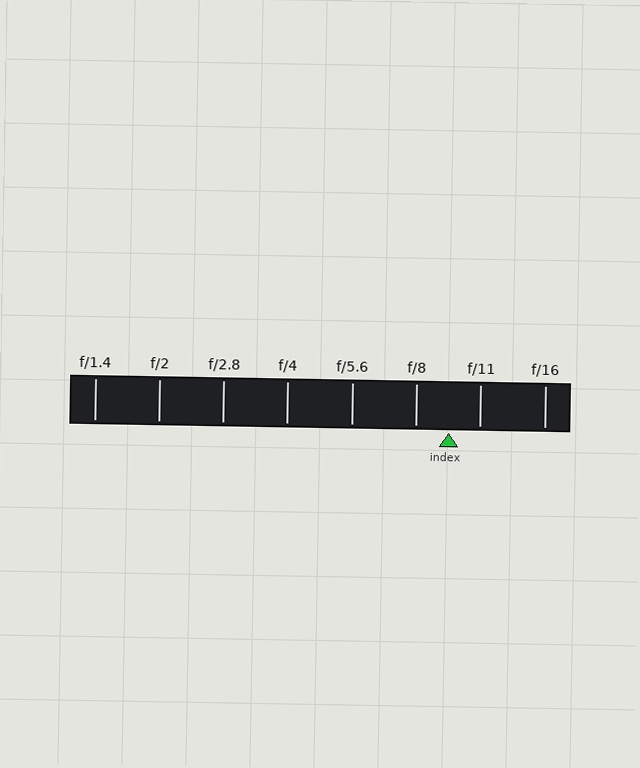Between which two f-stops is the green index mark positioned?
The index mark is between f/8 and f/11.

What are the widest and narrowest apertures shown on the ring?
The widest aperture shown is f/1.4 and the narrowest is f/16.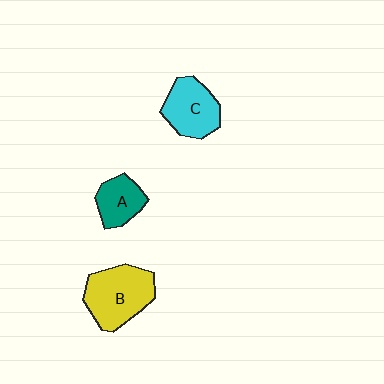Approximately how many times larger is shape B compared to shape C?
Approximately 1.3 times.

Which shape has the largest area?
Shape B (yellow).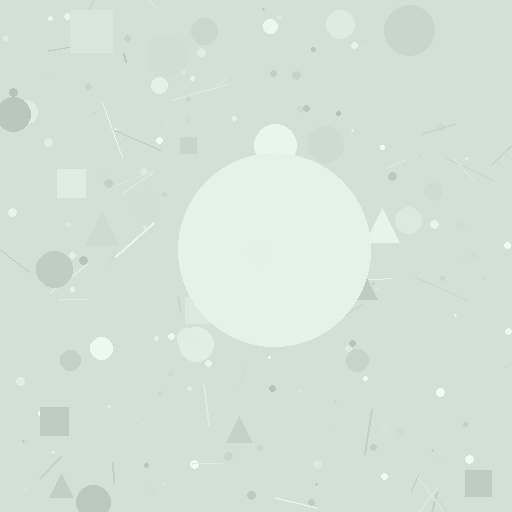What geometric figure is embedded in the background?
A circle is embedded in the background.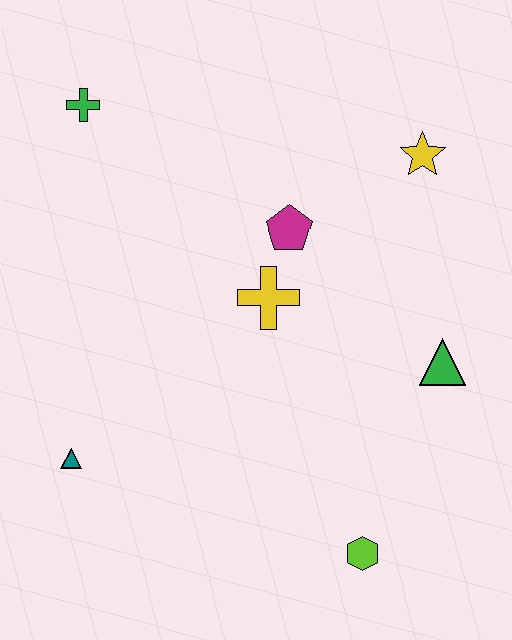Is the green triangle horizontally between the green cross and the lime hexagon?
No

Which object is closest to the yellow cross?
The magenta pentagon is closest to the yellow cross.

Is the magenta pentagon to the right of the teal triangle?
Yes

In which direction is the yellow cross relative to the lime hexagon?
The yellow cross is above the lime hexagon.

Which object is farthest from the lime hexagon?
The green cross is farthest from the lime hexagon.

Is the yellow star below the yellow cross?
No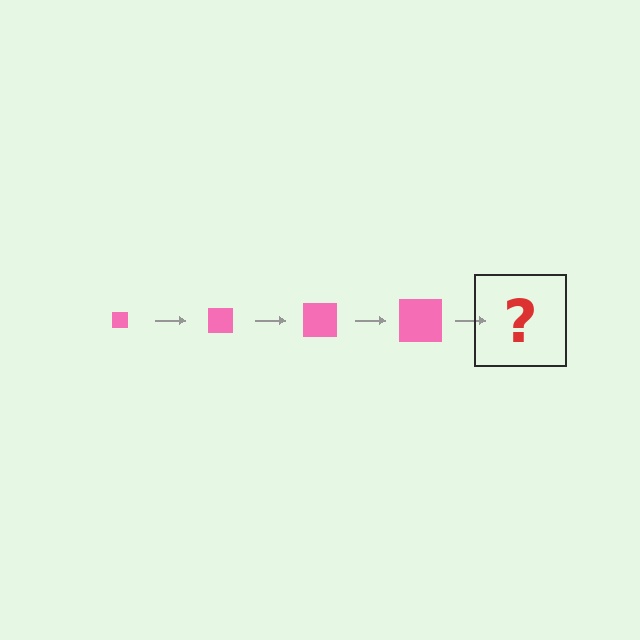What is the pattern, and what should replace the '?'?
The pattern is that the square gets progressively larger each step. The '?' should be a pink square, larger than the previous one.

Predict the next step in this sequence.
The next step is a pink square, larger than the previous one.